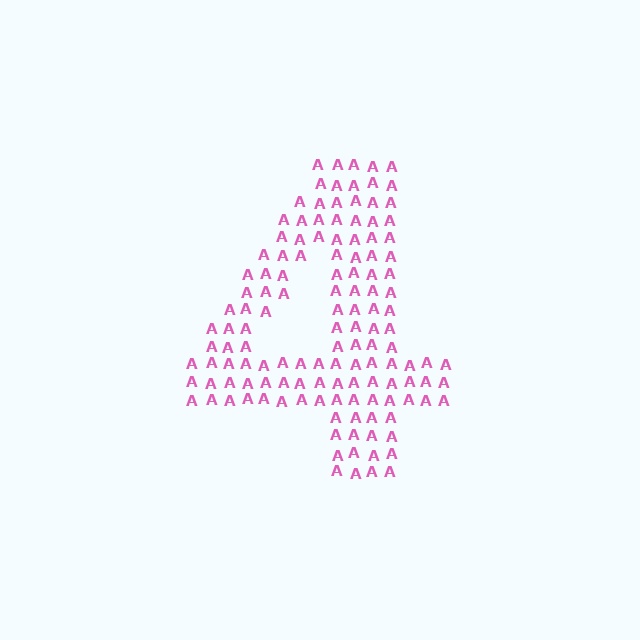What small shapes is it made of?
It is made of small letter A's.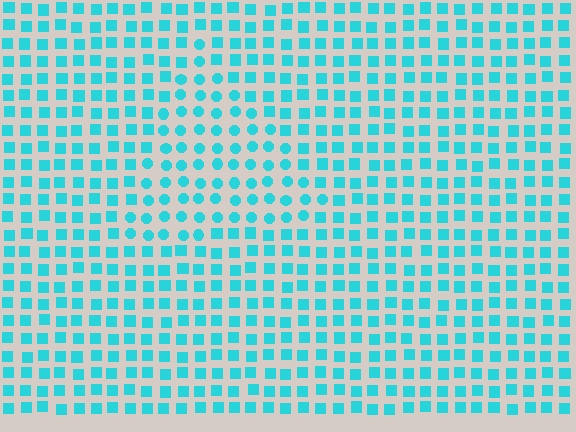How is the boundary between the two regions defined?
The boundary is defined by a change in element shape: circles inside vs. squares outside. All elements share the same color and spacing.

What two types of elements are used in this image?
The image uses circles inside the triangle region and squares outside it.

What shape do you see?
I see a triangle.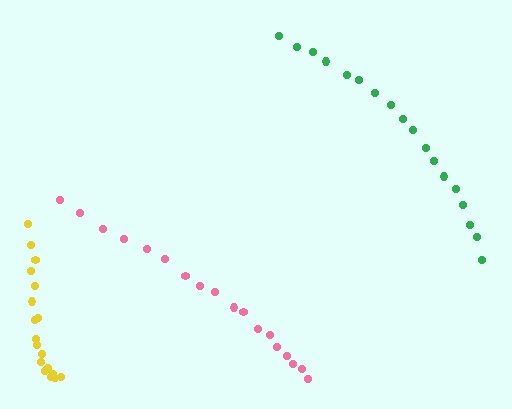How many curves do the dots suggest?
There are 3 distinct paths.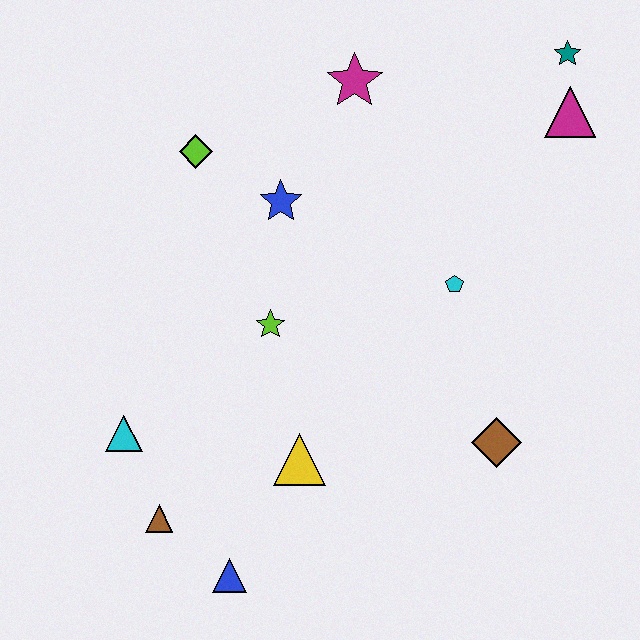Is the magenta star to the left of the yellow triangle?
No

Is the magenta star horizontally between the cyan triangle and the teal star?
Yes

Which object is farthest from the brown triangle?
The teal star is farthest from the brown triangle.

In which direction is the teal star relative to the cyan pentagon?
The teal star is above the cyan pentagon.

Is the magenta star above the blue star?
Yes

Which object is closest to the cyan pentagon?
The brown diamond is closest to the cyan pentagon.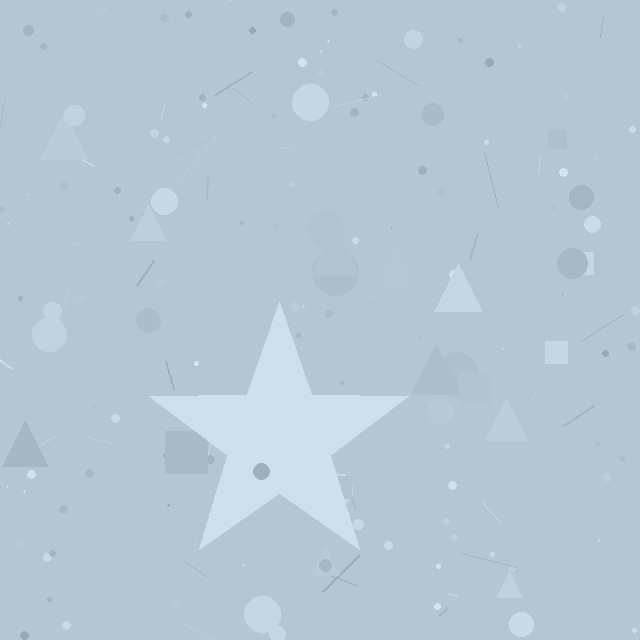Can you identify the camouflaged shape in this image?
The camouflaged shape is a star.